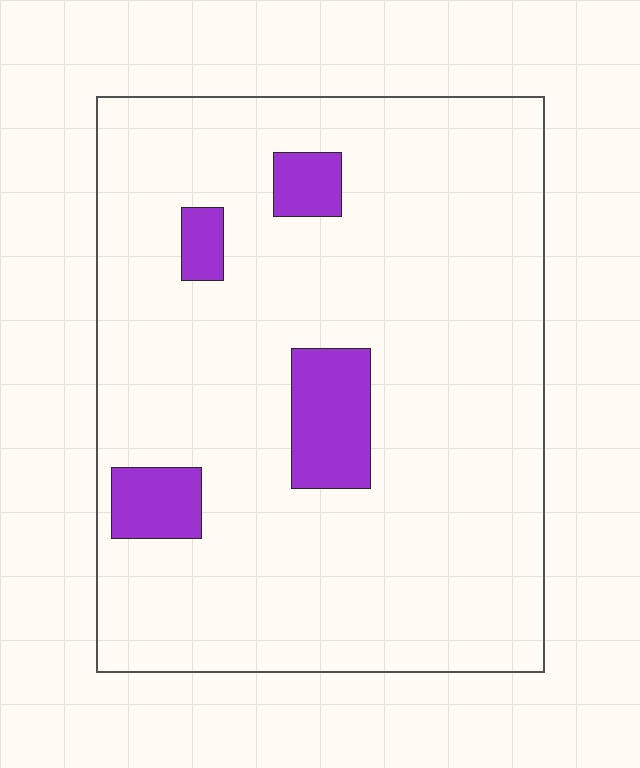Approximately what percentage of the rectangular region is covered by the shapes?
Approximately 10%.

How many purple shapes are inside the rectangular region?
4.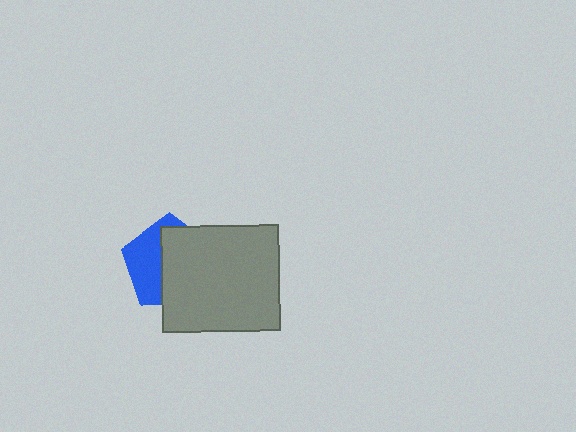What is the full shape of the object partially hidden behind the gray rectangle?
The partially hidden object is a blue pentagon.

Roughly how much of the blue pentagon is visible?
A small part of it is visible (roughly 40%).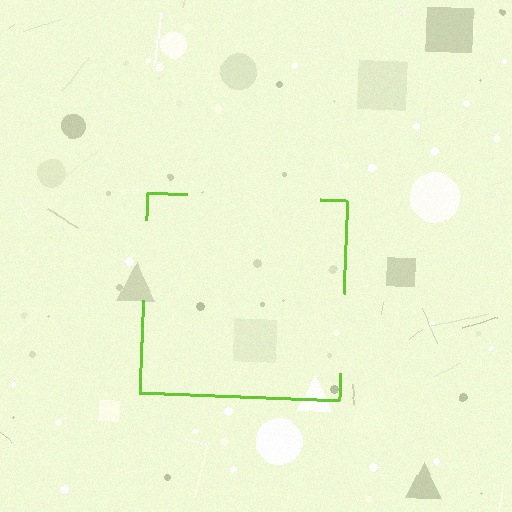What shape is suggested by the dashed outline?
The dashed outline suggests a square.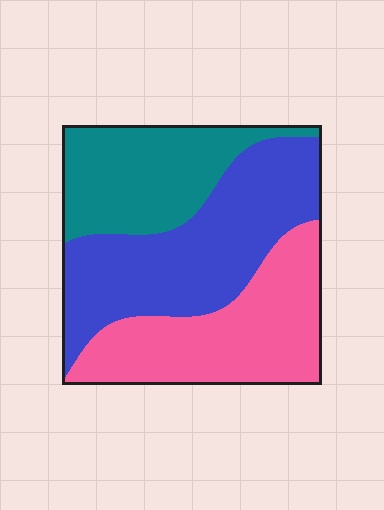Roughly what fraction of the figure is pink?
Pink takes up between a quarter and a half of the figure.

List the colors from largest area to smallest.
From largest to smallest: blue, pink, teal.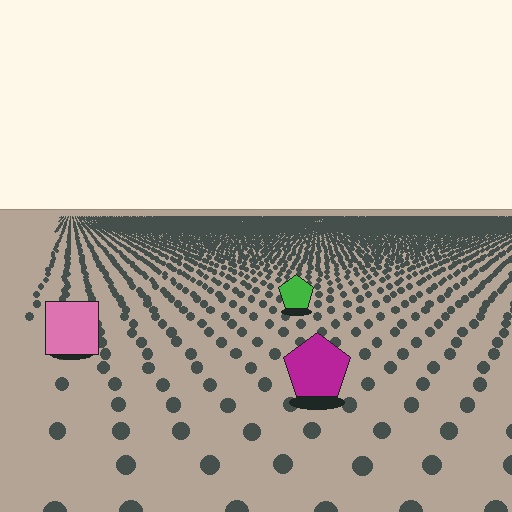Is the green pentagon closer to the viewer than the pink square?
No. The pink square is closer — you can tell from the texture gradient: the ground texture is coarser near it.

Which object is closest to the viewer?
The magenta pentagon is closest. The texture marks near it are larger and more spread out.